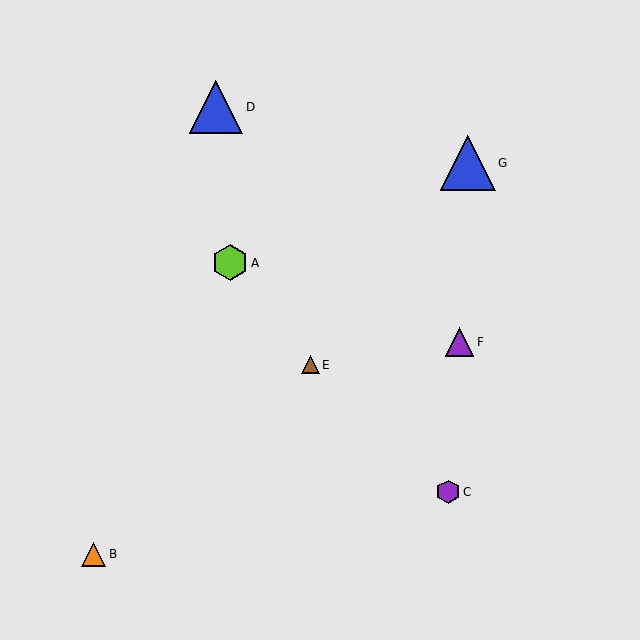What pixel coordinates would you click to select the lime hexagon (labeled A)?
Click at (230, 263) to select the lime hexagon A.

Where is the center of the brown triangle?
The center of the brown triangle is at (310, 365).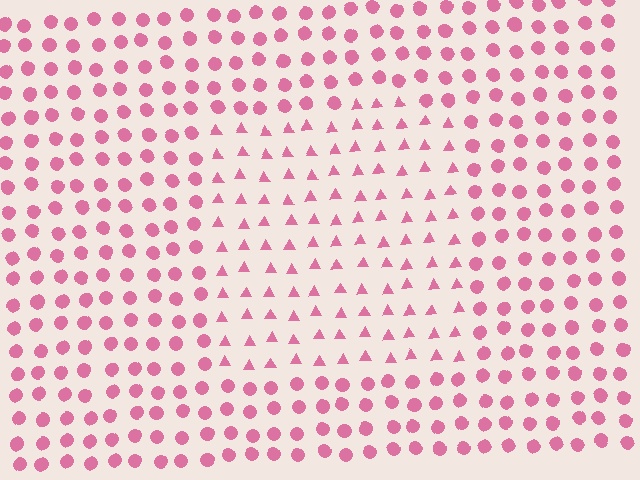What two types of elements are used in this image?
The image uses triangles inside the rectangle region and circles outside it.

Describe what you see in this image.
The image is filled with small pink elements arranged in a uniform grid. A rectangle-shaped region contains triangles, while the surrounding area contains circles. The boundary is defined purely by the change in element shape.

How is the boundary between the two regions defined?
The boundary is defined by a change in element shape: triangles inside vs. circles outside. All elements share the same color and spacing.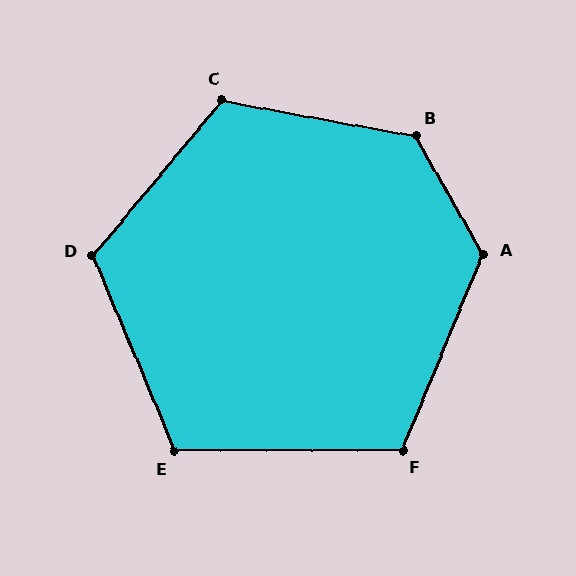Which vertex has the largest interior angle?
B, at approximately 130 degrees.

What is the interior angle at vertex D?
Approximately 117 degrees (obtuse).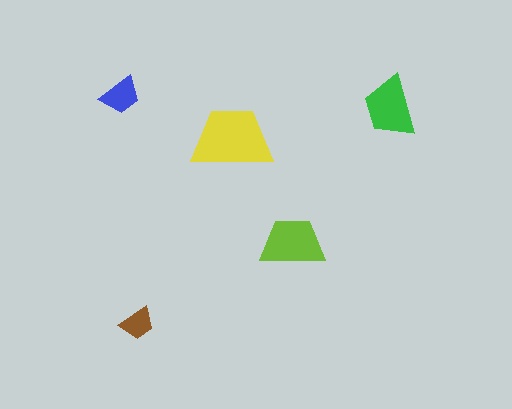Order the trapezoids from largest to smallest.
the yellow one, the lime one, the green one, the blue one, the brown one.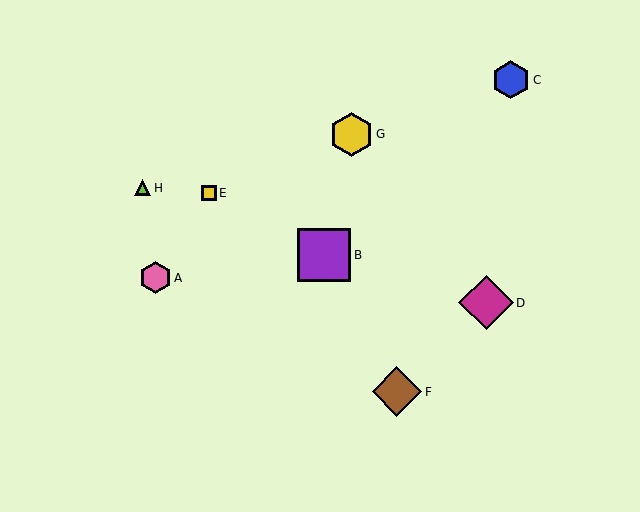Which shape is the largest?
The magenta diamond (labeled D) is the largest.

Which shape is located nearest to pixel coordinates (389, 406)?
The brown diamond (labeled F) at (397, 392) is nearest to that location.